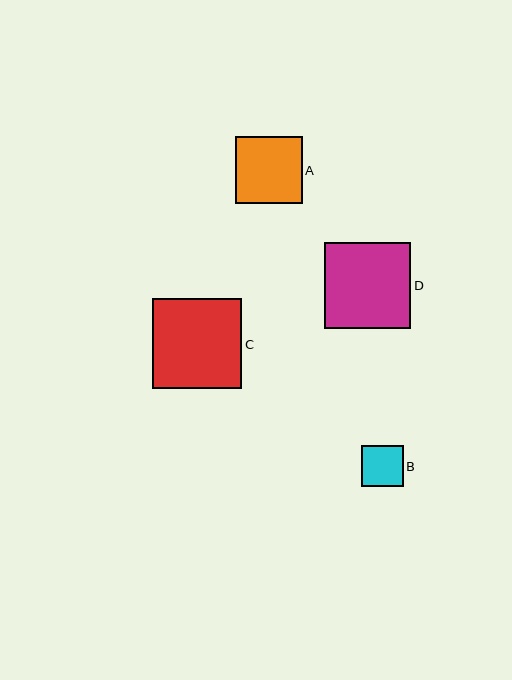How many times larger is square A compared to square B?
Square A is approximately 1.6 times the size of square B.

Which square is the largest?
Square C is the largest with a size of approximately 89 pixels.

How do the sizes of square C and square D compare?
Square C and square D are approximately the same size.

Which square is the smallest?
Square B is the smallest with a size of approximately 42 pixels.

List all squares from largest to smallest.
From largest to smallest: C, D, A, B.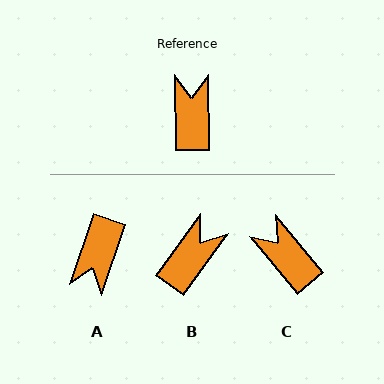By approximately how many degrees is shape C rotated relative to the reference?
Approximately 39 degrees counter-clockwise.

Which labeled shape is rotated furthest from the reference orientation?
A, about 160 degrees away.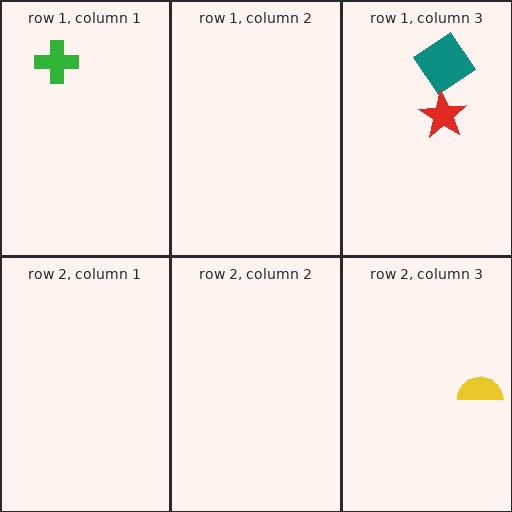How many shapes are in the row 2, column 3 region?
1.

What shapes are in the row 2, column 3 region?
The yellow semicircle.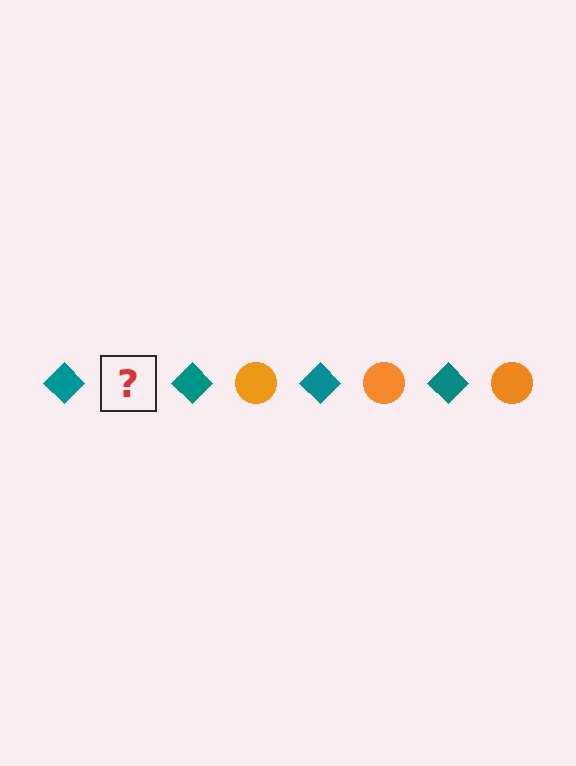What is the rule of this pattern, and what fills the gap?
The rule is that the pattern alternates between teal diamond and orange circle. The gap should be filled with an orange circle.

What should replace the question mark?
The question mark should be replaced with an orange circle.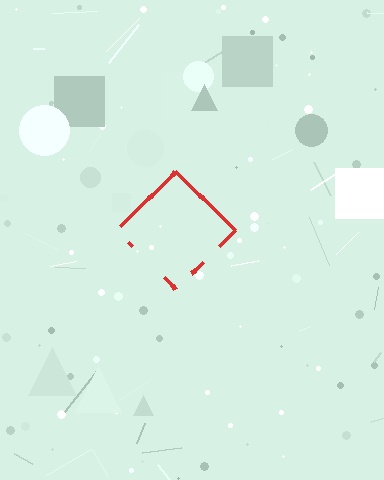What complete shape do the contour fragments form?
The contour fragments form a diamond.